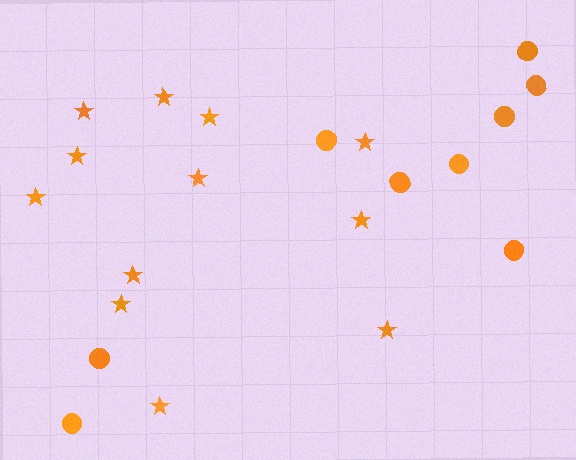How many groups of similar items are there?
There are 2 groups: one group of stars (12) and one group of circles (9).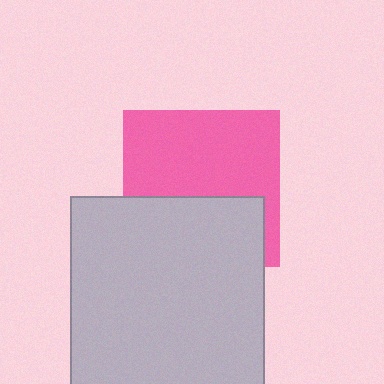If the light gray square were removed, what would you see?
You would see the complete pink square.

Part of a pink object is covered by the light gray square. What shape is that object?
It is a square.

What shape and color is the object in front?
The object in front is a light gray square.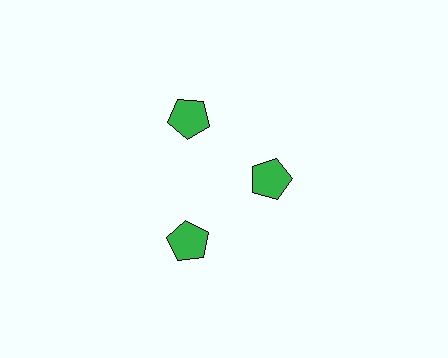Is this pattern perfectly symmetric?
No. The 3 green pentagons are arranged in a ring, but one element near the 3 o'clock position is pulled inward toward the center, breaking the 3-fold rotational symmetry.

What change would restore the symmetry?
The symmetry would be restored by moving it outward, back onto the ring so that all 3 pentagons sit at equal angles and equal distance from the center.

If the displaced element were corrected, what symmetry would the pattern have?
It would have 3-fold rotational symmetry — the pattern would map onto itself every 120 degrees.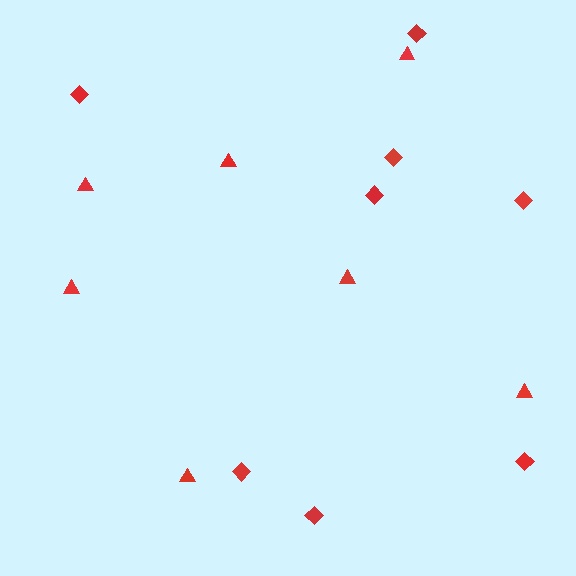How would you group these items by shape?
There are 2 groups: one group of diamonds (8) and one group of triangles (7).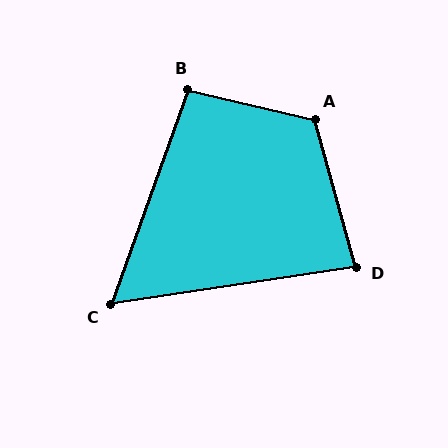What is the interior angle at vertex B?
Approximately 97 degrees (obtuse).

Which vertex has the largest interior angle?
A, at approximately 118 degrees.